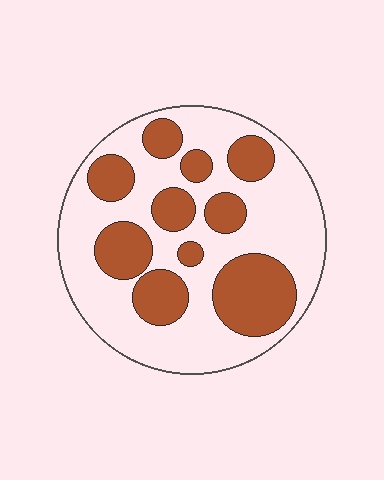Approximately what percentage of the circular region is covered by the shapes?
Approximately 35%.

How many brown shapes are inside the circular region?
10.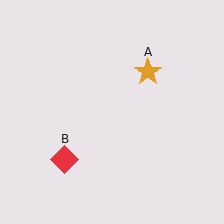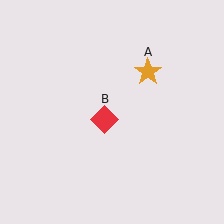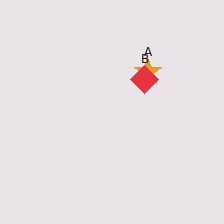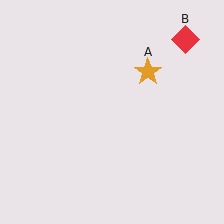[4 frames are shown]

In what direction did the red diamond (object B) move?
The red diamond (object B) moved up and to the right.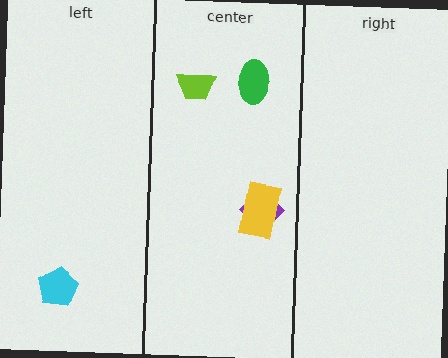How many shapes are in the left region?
1.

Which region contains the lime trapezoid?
The center region.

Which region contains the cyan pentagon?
The left region.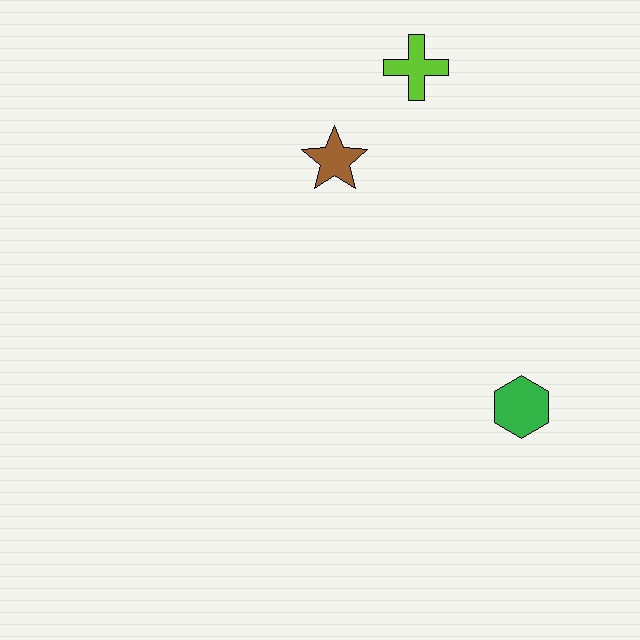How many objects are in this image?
There are 3 objects.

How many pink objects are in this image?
There are no pink objects.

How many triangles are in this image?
There are no triangles.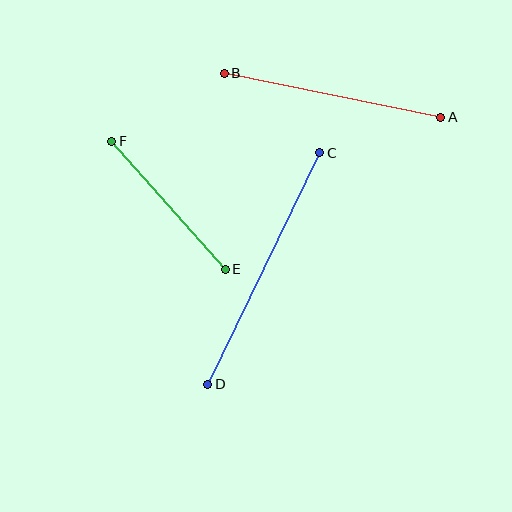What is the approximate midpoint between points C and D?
The midpoint is at approximately (264, 269) pixels.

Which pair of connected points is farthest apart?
Points C and D are farthest apart.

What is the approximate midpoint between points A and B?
The midpoint is at approximately (332, 95) pixels.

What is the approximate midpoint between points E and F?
The midpoint is at approximately (169, 205) pixels.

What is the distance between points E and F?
The distance is approximately 171 pixels.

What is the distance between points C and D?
The distance is approximately 257 pixels.